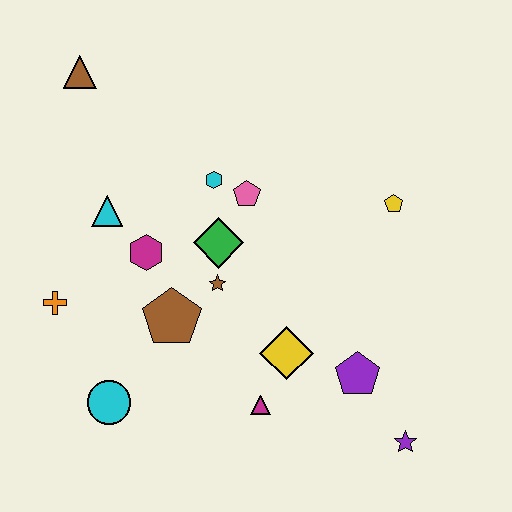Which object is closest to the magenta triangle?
The yellow diamond is closest to the magenta triangle.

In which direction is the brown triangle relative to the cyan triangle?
The brown triangle is above the cyan triangle.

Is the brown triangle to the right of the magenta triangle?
No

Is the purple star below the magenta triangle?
Yes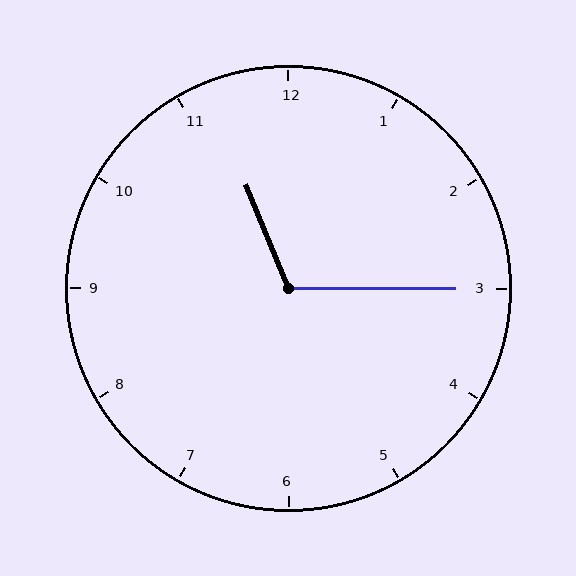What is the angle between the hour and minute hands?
Approximately 112 degrees.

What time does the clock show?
11:15.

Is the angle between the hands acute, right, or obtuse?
It is obtuse.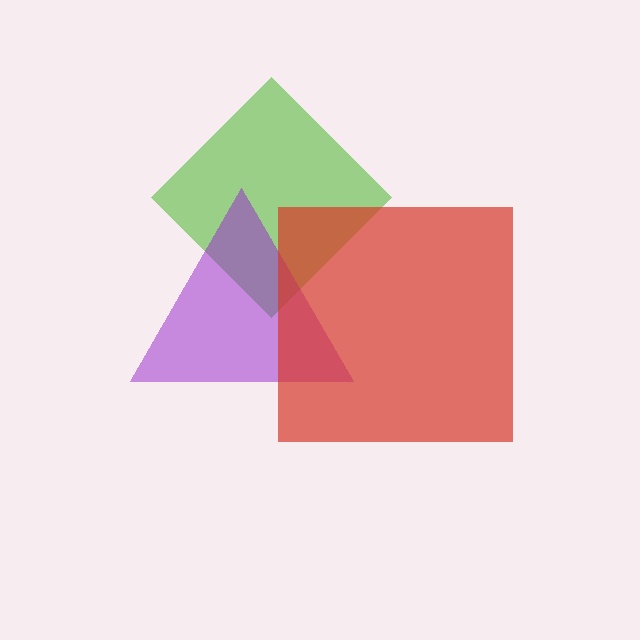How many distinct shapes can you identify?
There are 3 distinct shapes: a lime diamond, a purple triangle, a red square.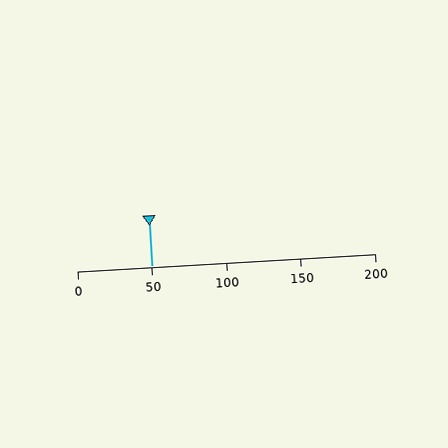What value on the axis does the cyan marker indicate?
The marker indicates approximately 50.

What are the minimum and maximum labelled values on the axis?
The axis runs from 0 to 200.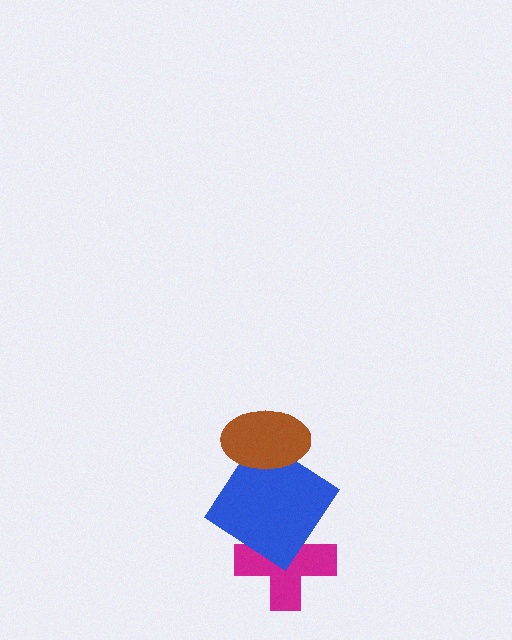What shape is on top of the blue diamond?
The brown ellipse is on top of the blue diamond.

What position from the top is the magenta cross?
The magenta cross is 3rd from the top.